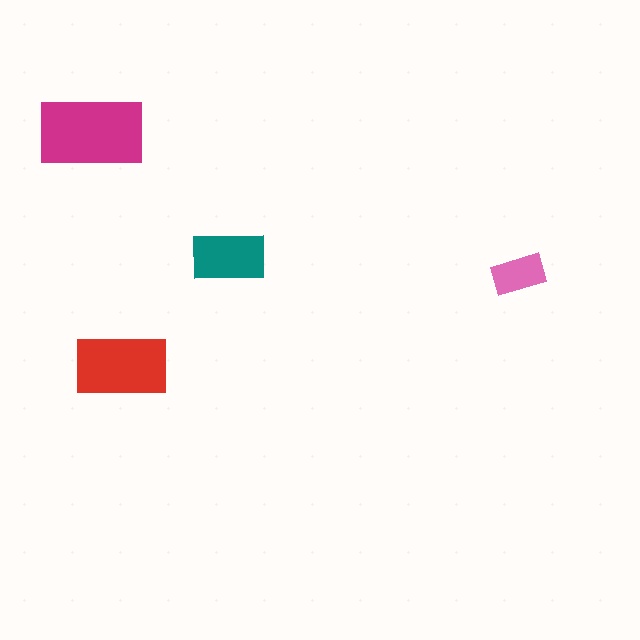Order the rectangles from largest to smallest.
the magenta one, the red one, the teal one, the pink one.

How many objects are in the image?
There are 4 objects in the image.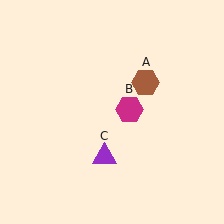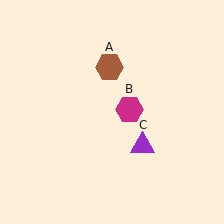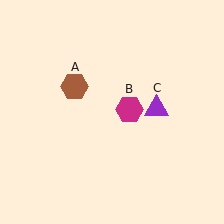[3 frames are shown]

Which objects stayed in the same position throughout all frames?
Magenta hexagon (object B) remained stationary.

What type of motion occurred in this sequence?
The brown hexagon (object A), purple triangle (object C) rotated counterclockwise around the center of the scene.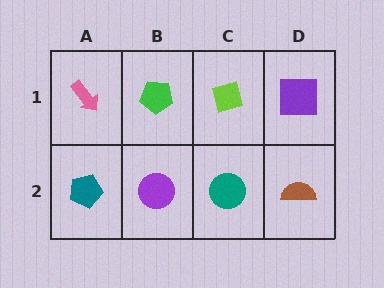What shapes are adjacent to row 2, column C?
A lime diamond (row 1, column C), a purple circle (row 2, column B), a brown semicircle (row 2, column D).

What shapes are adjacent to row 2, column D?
A purple square (row 1, column D), a teal circle (row 2, column C).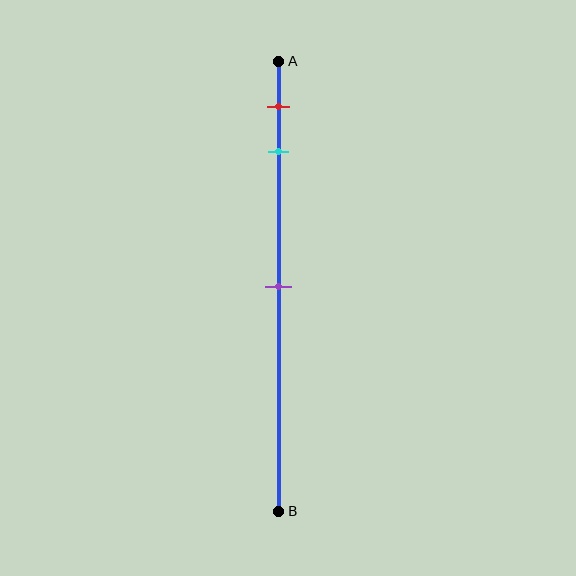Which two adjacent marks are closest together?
The red and cyan marks are the closest adjacent pair.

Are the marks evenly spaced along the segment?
No, the marks are not evenly spaced.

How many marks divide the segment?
There are 3 marks dividing the segment.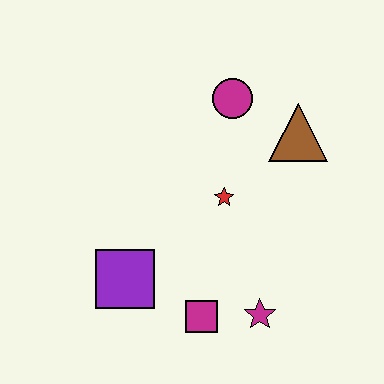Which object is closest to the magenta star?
The magenta square is closest to the magenta star.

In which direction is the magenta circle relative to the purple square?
The magenta circle is above the purple square.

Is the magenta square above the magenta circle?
No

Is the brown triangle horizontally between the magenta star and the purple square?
No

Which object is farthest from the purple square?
The brown triangle is farthest from the purple square.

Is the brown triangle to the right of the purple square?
Yes